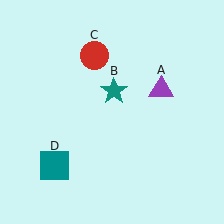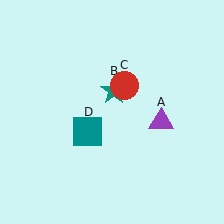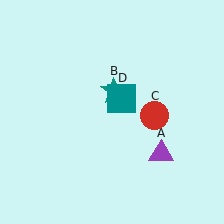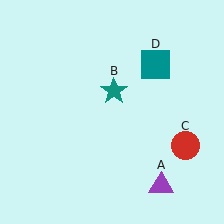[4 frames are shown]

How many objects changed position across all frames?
3 objects changed position: purple triangle (object A), red circle (object C), teal square (object D).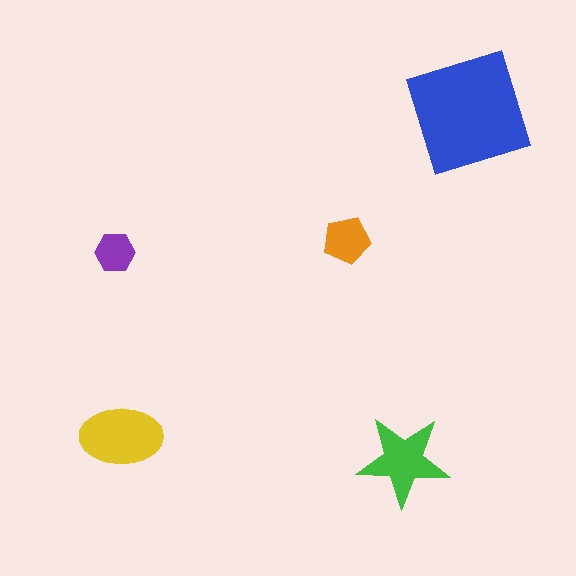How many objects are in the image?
There are 5 objects in the image.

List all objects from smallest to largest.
The purple hexagon, the orange pentagon, the green star, the yellow ellipse, the blue square.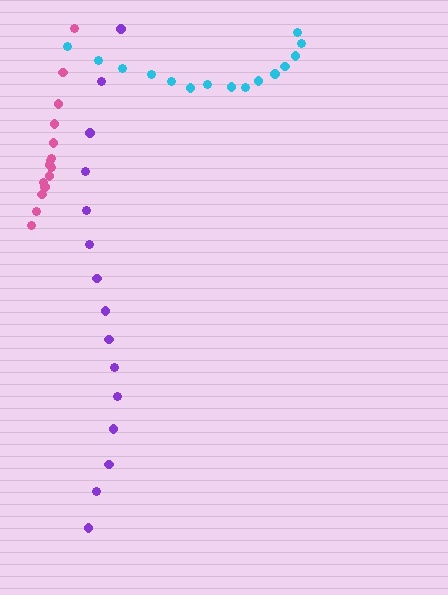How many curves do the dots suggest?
There are 3 distinct paths.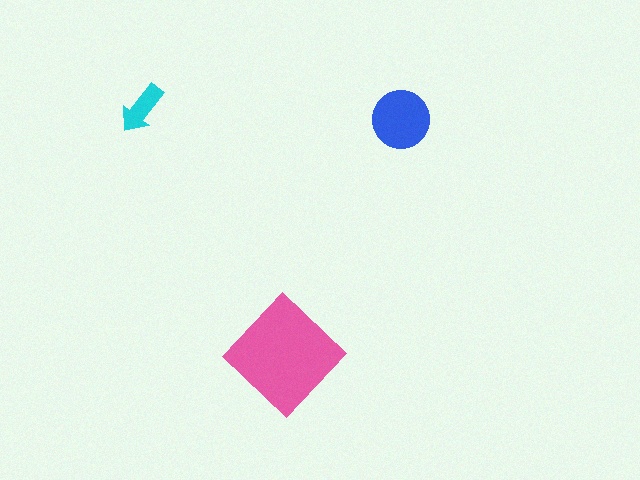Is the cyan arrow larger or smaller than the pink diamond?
Smaller.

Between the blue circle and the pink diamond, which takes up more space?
The pink diamond.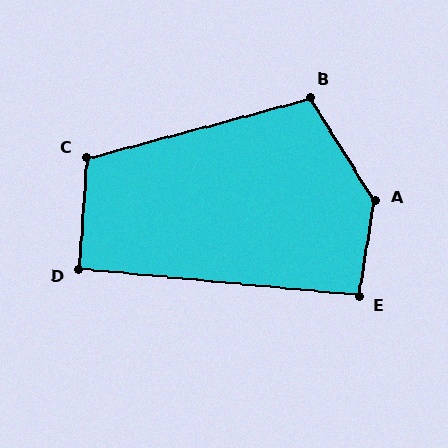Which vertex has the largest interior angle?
A, at approximately 138 degrees.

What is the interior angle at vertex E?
Approximately 94 degrees (approximately right).